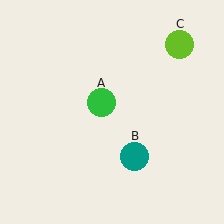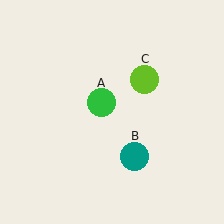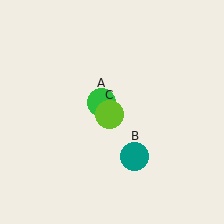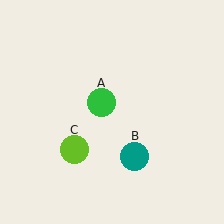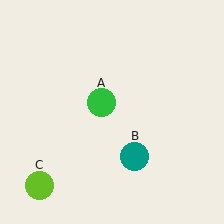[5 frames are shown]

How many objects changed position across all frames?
1 object changed position: lime circle (object C).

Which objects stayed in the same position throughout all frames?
Green circle (object A) and teal circle (object B) remained stationary.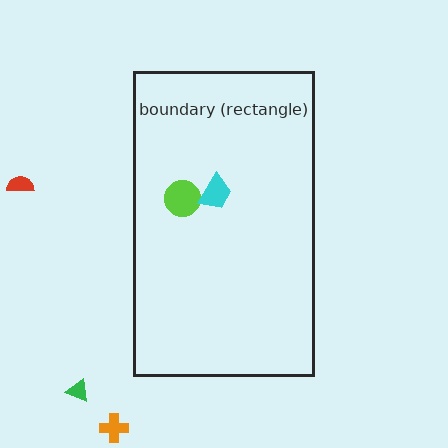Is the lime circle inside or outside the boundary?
Inside.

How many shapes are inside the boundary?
2 inside, 3 outside.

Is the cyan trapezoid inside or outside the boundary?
Inside.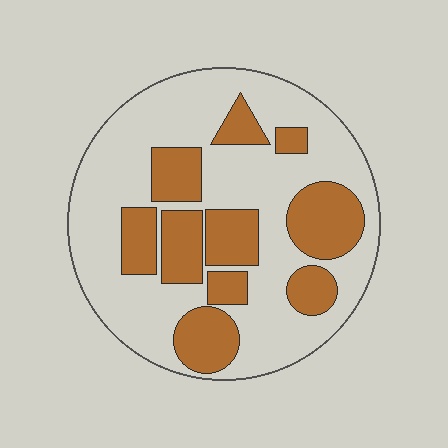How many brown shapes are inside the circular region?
10.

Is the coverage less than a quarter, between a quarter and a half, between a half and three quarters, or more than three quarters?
Between a quarter and a half.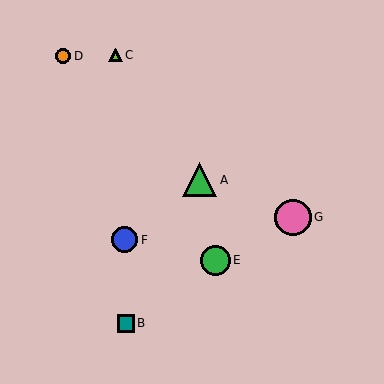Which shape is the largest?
The pink circle (labeled G) is the largest.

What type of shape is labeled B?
Shape B is a teal square.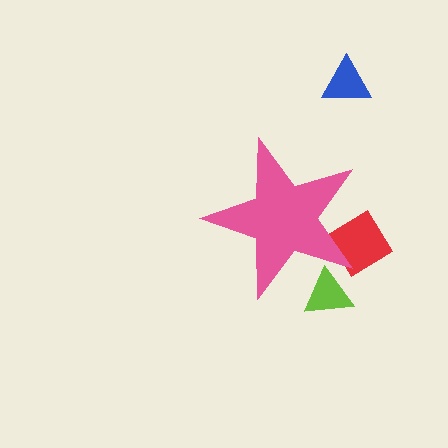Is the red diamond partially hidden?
Yes, the red diamond is partially hidden behind the pink star.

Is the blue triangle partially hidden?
No, the blue triangle is fully visible.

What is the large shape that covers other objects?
A pink star.